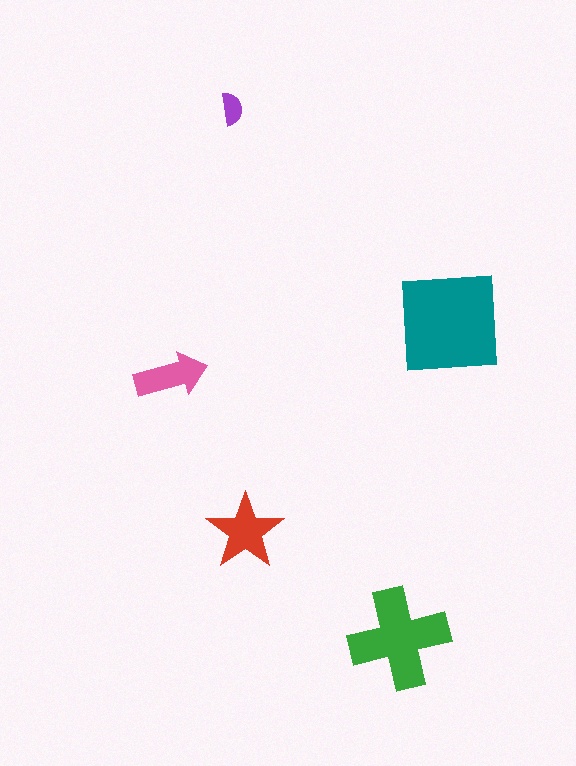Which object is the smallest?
The purple semicircle.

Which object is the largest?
The teal square.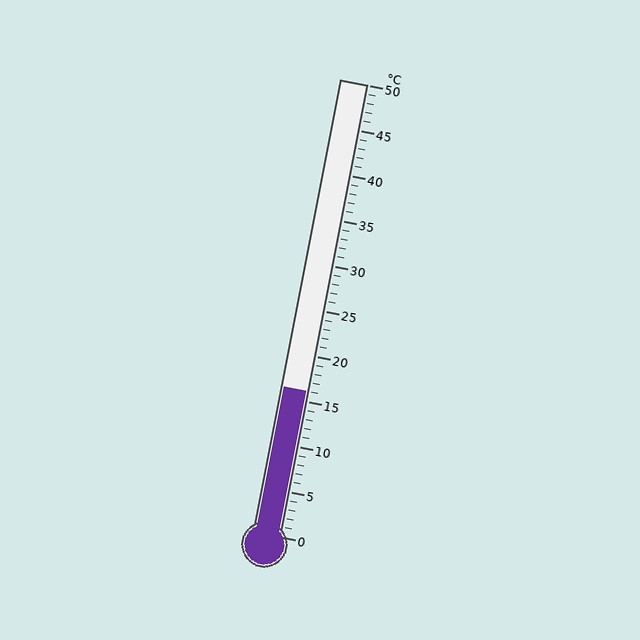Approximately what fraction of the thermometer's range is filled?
The thermometer is filled to approximately 30% of its range.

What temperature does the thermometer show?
The thermometer shows approximately 16°C.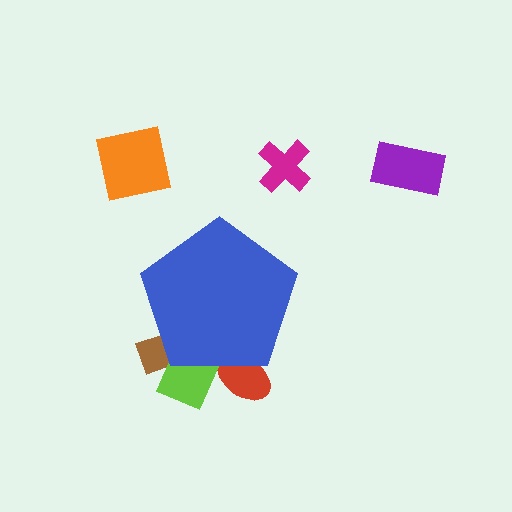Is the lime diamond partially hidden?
Yes, the lime diamond is partially hidden behind the blue pentagon.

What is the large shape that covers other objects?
A blue pentagon.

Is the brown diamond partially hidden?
Yes, the brown diamond is partially hidden behind the blue pentagon.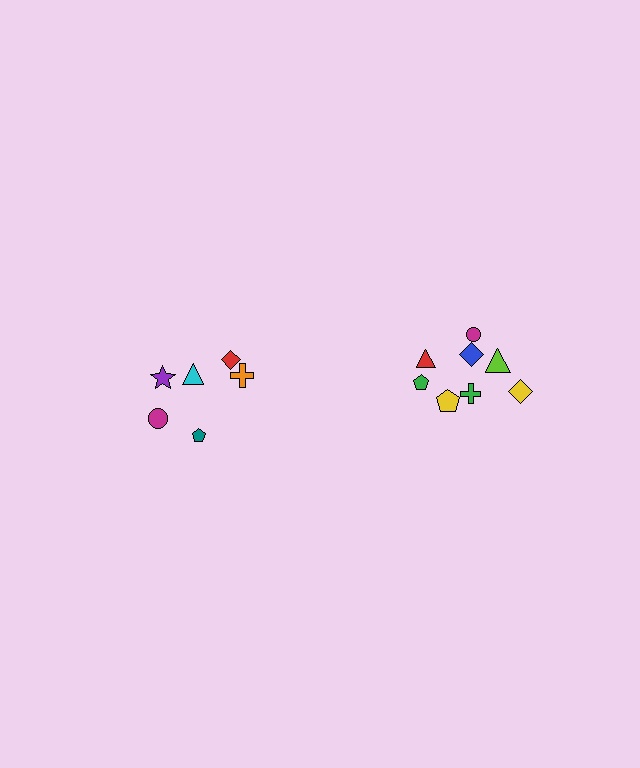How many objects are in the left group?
There are 6 objects.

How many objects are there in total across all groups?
There are 14 objects.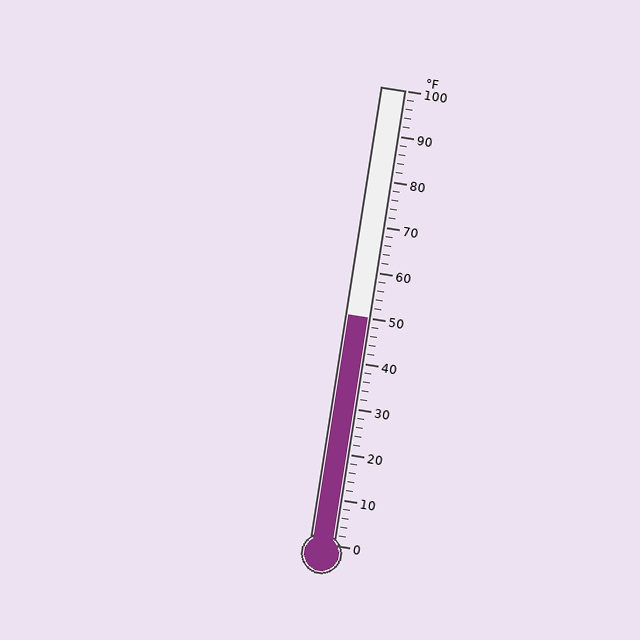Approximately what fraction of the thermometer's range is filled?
The thermometer is filled to approximately 50% of its range.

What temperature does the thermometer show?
The thermometer shows approximately 50°F.